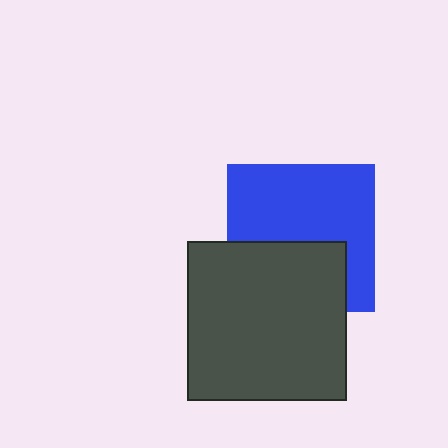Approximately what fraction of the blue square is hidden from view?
Roughly 38% of the blue square is hidden behind the dark gray square.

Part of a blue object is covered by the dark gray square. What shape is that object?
It is a square.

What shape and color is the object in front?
The object in front is a dark gray square.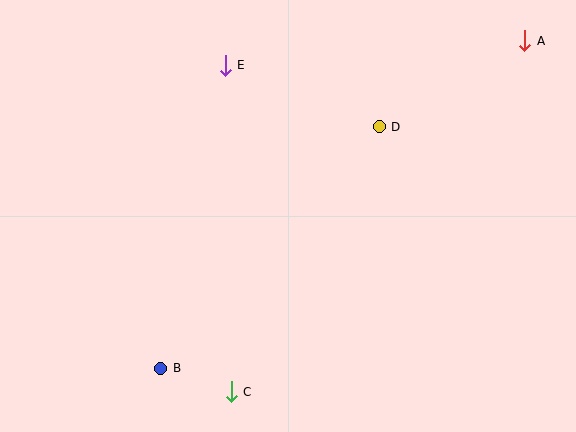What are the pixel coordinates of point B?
Point B is at (161, 368).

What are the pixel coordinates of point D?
Point D is at (379, 127).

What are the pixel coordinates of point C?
Point C is at (231, 392).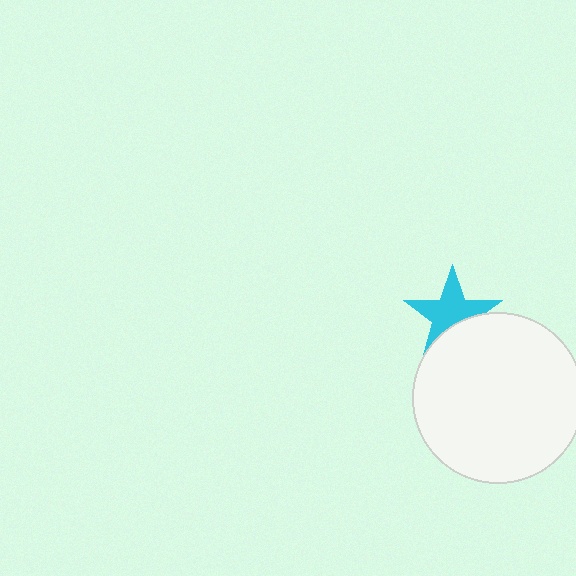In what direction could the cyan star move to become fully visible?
The cyan star could move up. That would shift it out from behind the white circle entirely.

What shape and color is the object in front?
The object in front is a white circle.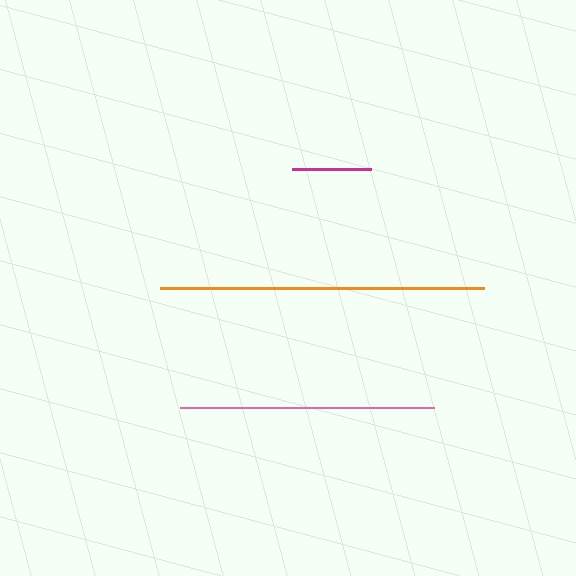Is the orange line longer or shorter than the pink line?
The orange line is longer than the pink line.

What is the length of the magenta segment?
The magenta segment is approximately 80 pixels long.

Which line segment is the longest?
The orange line is the longest at approximately 324 pixels.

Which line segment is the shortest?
The magenta line is the shortest at approximately 80 pixels.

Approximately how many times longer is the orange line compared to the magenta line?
The orange line is approximately 4.1 times the length of the magenta line.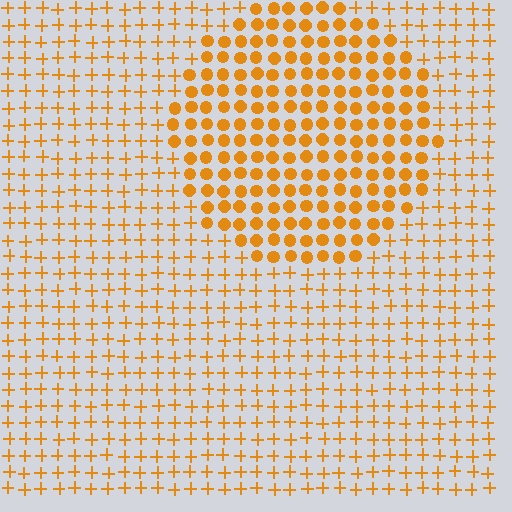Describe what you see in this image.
The image is filled with small orange elements arranged in a uniform grid. A circle-shaped region contains circles, while the surrounding area contains plus signs. The boundary is defined purely by the change in element shape.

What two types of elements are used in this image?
The image uses circles inside the circle region and plus signs outside it.